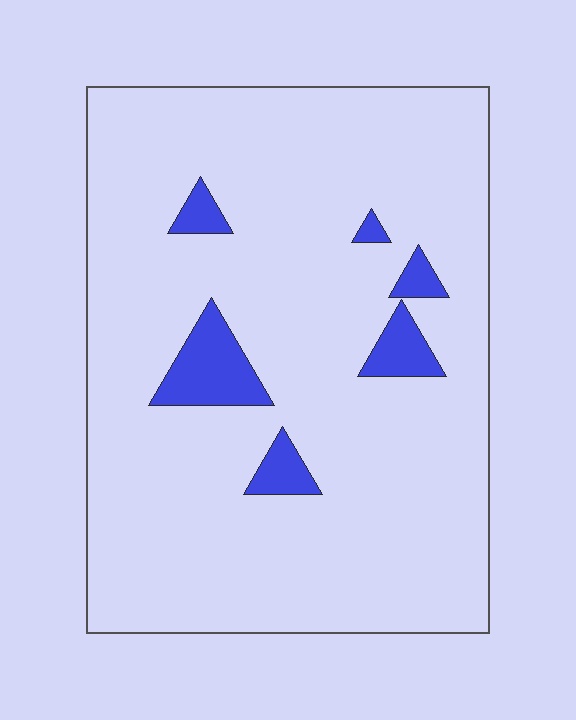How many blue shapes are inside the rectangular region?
6.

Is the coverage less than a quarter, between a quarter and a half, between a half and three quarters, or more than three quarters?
Less than a quarter.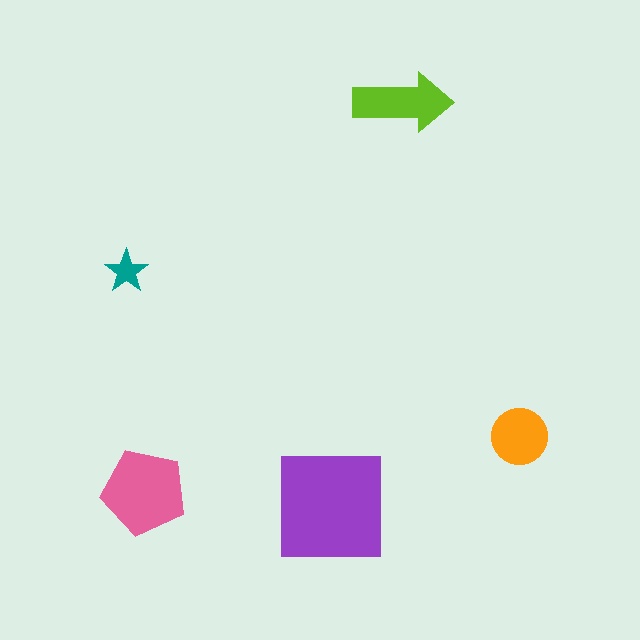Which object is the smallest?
The teal star.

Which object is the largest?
The purple square.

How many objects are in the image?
There are 5 objects in the image.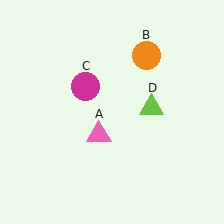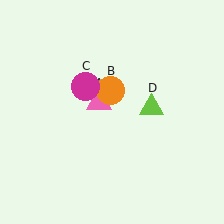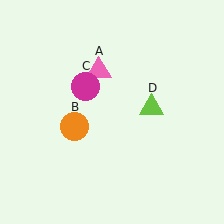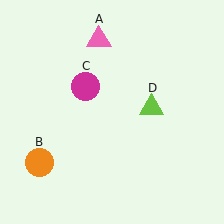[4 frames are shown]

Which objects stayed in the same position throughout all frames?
Magenta circle (object C) and lime triangle (object D) remained stationary.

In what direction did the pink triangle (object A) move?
The pink triangle (object A) moved up.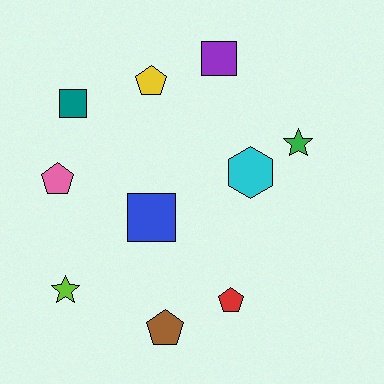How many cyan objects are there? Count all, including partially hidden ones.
There is 1 cyan object.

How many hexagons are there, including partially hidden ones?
There is 1 hexagon.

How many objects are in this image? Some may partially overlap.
There are 10 objects.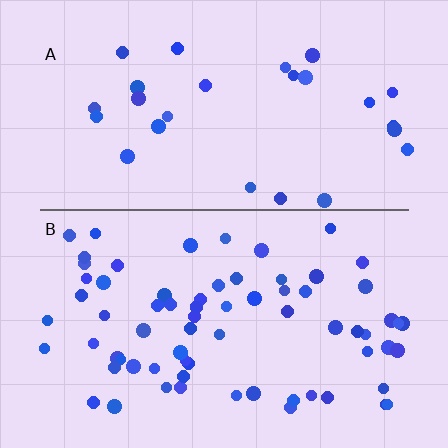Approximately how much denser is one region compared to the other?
Approximately 2.6× — region B over region A.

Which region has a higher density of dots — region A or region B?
B (the bottom).